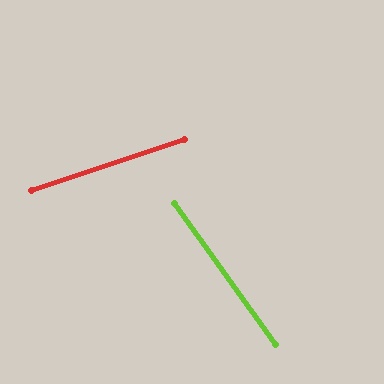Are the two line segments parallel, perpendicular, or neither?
Neither parallel nor perpendicular — they differ by about 73°.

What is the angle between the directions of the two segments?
Approximately 73 degrees.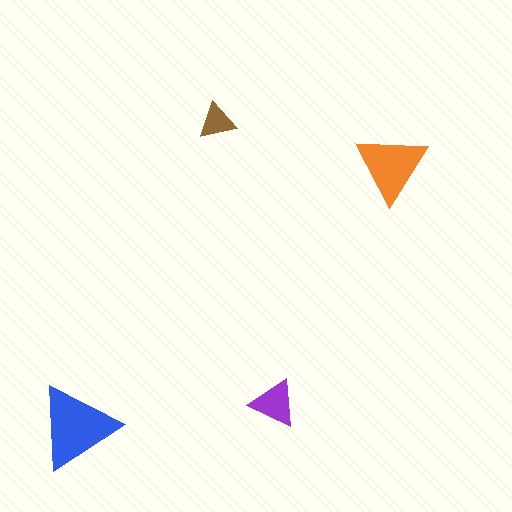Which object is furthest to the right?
The orange triangle is rightmost.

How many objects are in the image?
There are 4 objects in the image.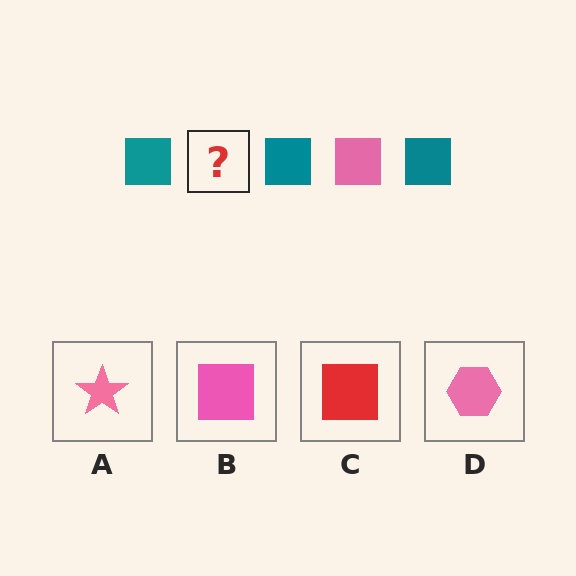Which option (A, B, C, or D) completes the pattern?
B.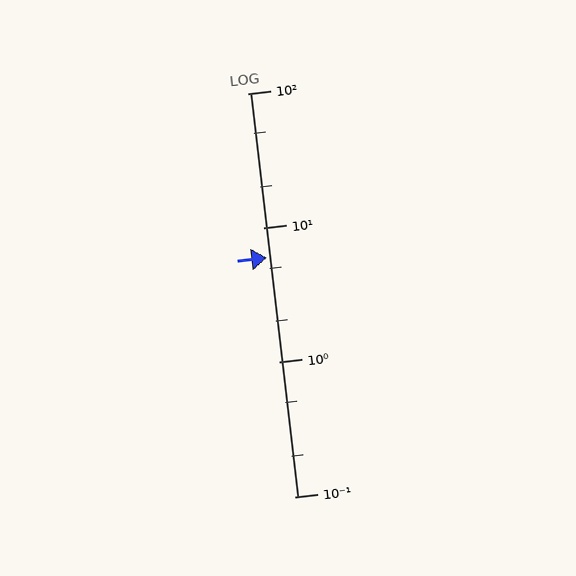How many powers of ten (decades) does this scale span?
The scale spans 3 decades, from 0.1 to 100.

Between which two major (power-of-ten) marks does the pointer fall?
The pointer is between 1 and 10.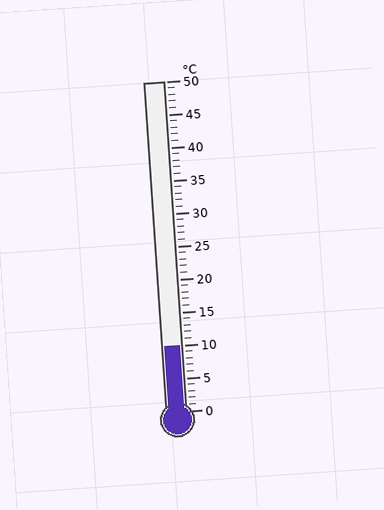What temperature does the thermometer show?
The thermometer shows approximately 10°C.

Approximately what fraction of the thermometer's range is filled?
The thermometer is filled to approximately 20% of its range.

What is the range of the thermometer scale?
The thermometer scale ranges from 0°C to 50°C.